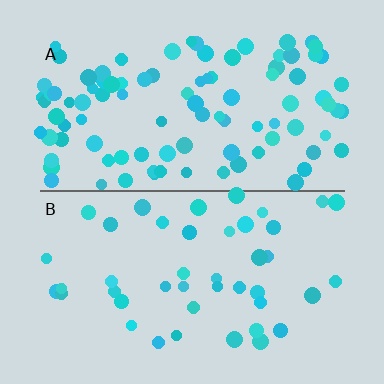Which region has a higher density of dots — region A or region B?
A (the top).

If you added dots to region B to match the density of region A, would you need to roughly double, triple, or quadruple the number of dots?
Approximately double.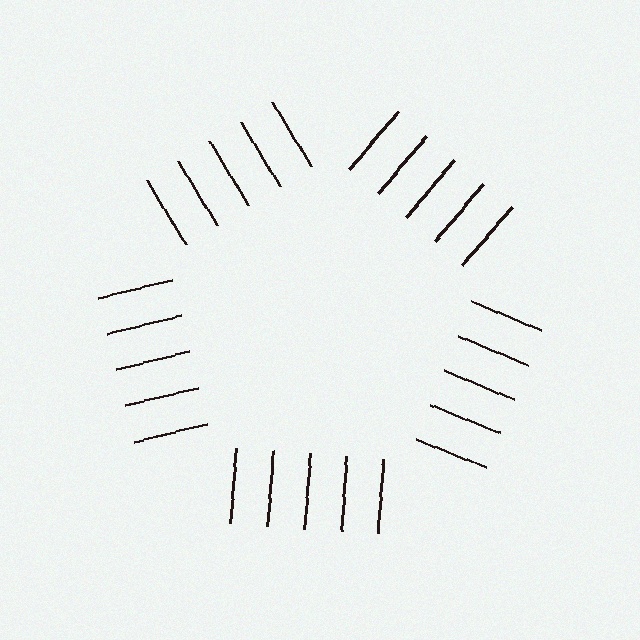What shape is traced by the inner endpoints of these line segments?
An illusory pentagon — the line segments terminate on its edges but no continuous stroke is drawn.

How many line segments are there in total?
25 — 5 along each of the 5 edges.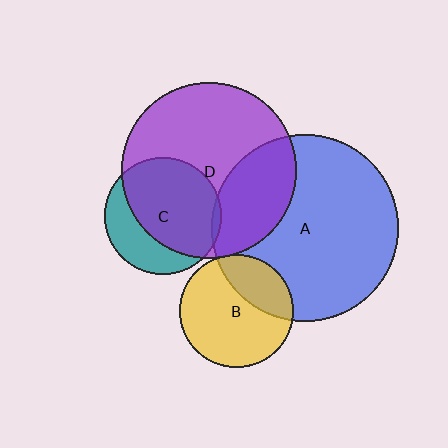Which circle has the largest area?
Circle A (blue).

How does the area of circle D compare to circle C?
Approximately 2.3 times.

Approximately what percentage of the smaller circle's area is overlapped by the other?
Approximately 30%.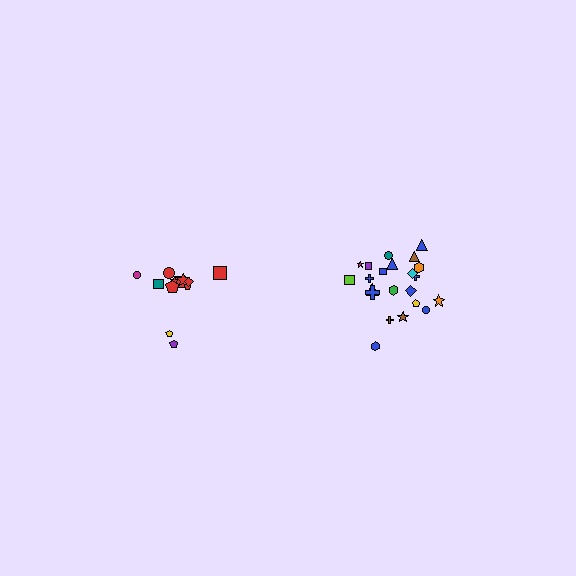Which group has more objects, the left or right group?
The right group.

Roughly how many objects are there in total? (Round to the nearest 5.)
Roughly 35 objects in total.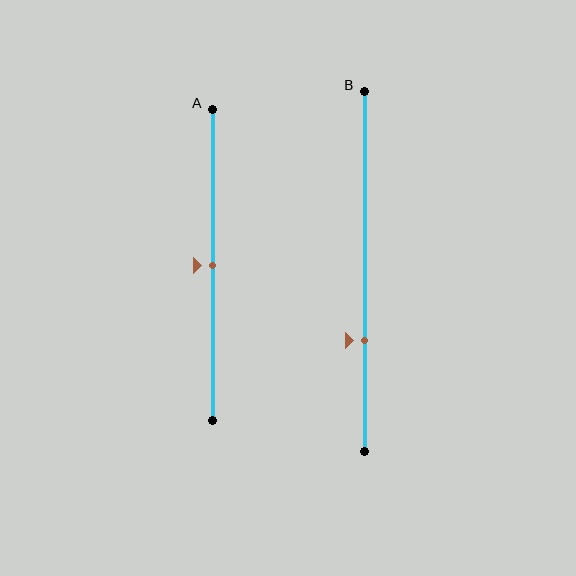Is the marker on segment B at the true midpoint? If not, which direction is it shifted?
No, the marker on segment B is shifted downward by about 19% of the segment length.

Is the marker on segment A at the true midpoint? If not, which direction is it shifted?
Yes, the marker on segment A is at the true midpoint.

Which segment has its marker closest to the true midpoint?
Segment A has its marker closest to the true midpoint.